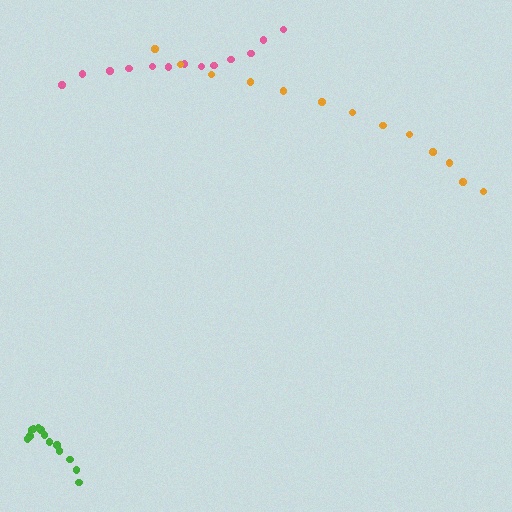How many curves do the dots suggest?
There are 3 distinct paths.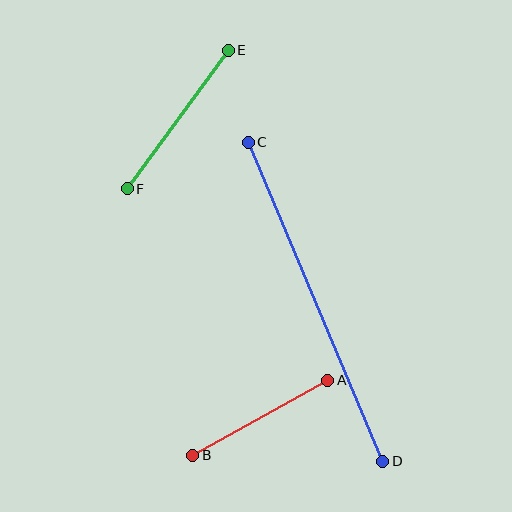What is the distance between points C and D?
The distance is approximately 346 pixels.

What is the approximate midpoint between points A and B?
The midpoint is at approximately (260, 418) pixels.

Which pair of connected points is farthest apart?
Points C and D are farthest apart.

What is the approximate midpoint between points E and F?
The midpoint is at approximately (178, 120) pixels.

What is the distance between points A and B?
The distance is approximately 154 pixels.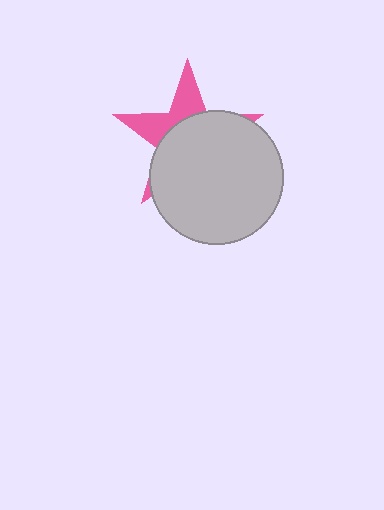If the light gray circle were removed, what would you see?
You would see the complete pink star.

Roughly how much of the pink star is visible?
A small part of it is visible (roughly 33%).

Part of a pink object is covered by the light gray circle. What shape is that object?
It is a star.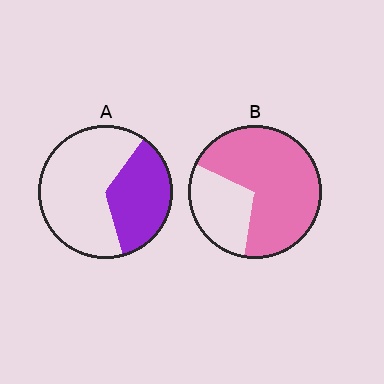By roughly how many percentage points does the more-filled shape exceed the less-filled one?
By roughly 35 percentage points (B over A).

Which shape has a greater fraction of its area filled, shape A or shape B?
Shape B.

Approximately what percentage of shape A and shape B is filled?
A is approximately 35% and B is approximately 70%.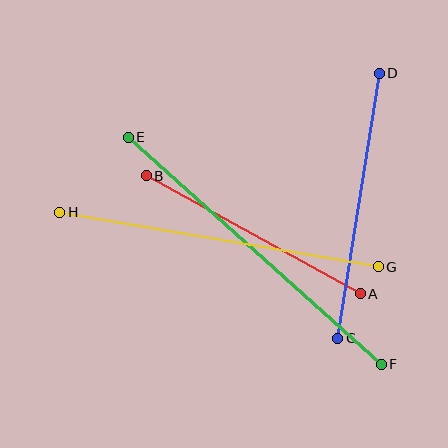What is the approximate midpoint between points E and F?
The midpoint is at approximately (255, 251) pixels.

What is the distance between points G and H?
The distance is approximately 323 pixels.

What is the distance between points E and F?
The distance is approximately 340 pixels.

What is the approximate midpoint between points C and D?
The midpoint is at approximately (359, 206) pixels.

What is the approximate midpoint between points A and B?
The midpoint is at approximately (253, 235) pixels.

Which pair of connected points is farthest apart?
Points E and F are farthest apart.